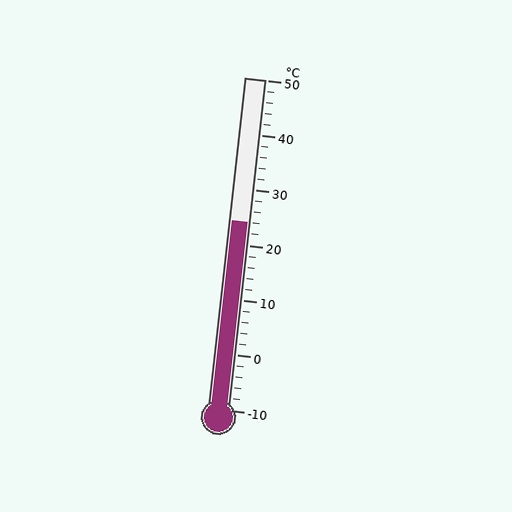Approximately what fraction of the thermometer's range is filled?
The thermometer is filled to approximately 55% of its range.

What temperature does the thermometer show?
The thermometer shows approximately 24°C.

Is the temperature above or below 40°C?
The temperature is below 40°C.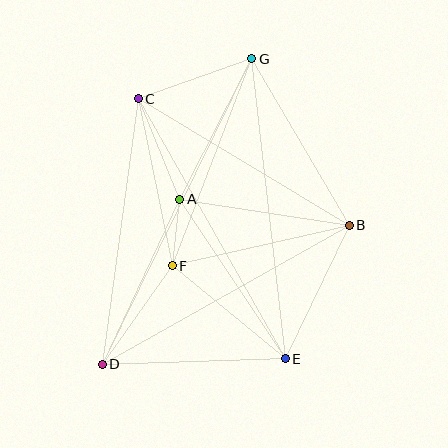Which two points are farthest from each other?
Points D and G are farthest from each other.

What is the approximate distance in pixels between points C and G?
The distance between C and G is approximately 120 pixels.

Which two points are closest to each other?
Points A and F are closest to each other.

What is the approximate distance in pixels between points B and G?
The distance between B and G is approximately 193 pixels.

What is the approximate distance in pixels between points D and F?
The distance between D and F is approximately 121 pixels.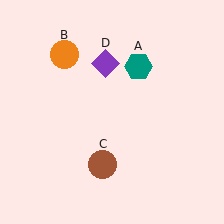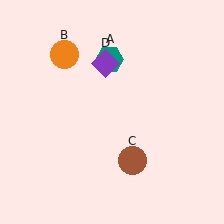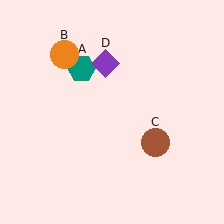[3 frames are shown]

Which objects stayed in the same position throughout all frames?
Orange circle (object B) and purple diamond (object D) remained stationary.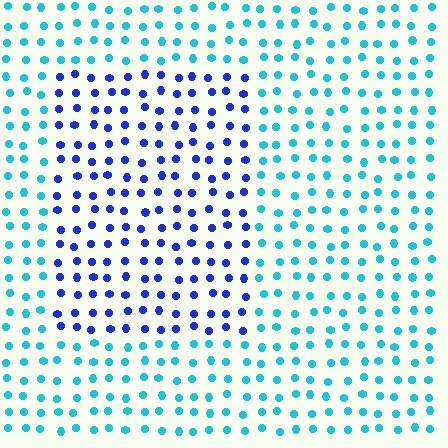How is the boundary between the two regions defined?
The boundary is defined purely by a slight shift in hue (about 50 degrees). Spacing, size, and orientation are identical on both sides.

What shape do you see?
I see a rectangle.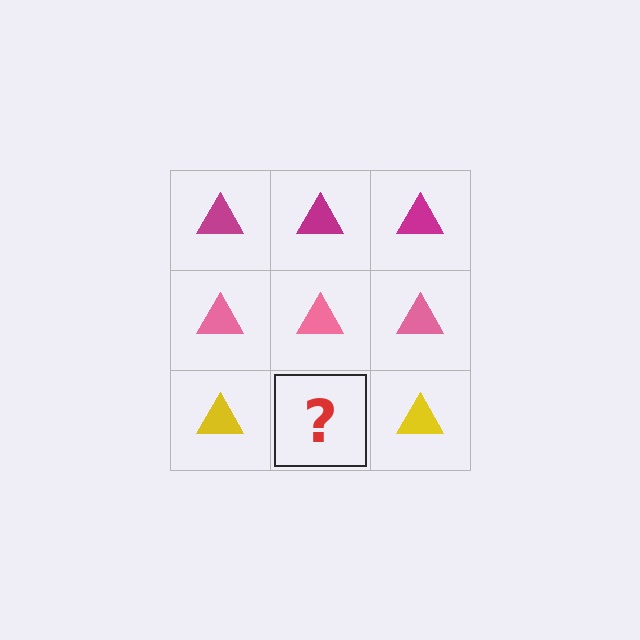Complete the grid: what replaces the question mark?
The question mark should be replaced with a yellow triangle.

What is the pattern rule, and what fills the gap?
The rule is that each row has a consistent color. The gap should be filled with a yellow triangle.